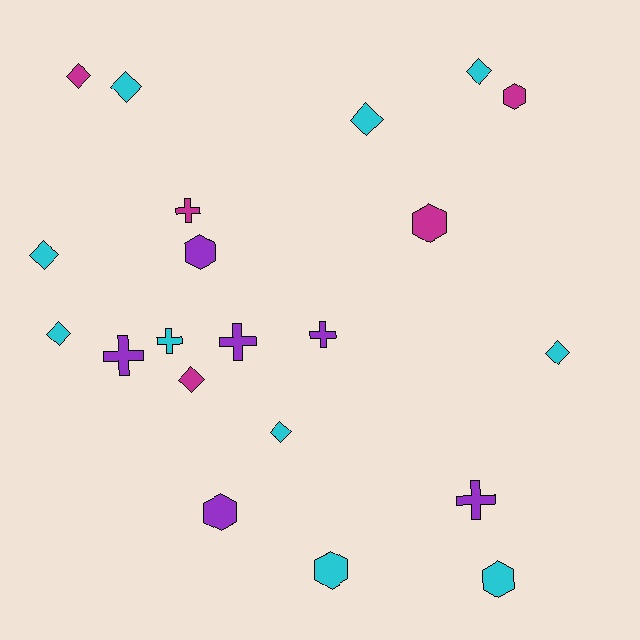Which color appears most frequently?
Cyan, with 10 objects.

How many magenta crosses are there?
There is 1 magenta cross.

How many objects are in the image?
There are 21 objects.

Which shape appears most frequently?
Diamond, with 9 objects.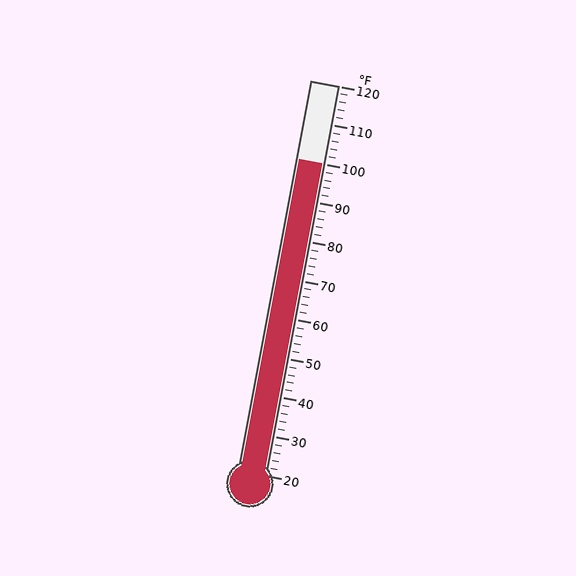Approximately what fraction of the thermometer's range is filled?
The thermometer is filled to approximately 80% of its range.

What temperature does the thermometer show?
The thermometer shows approximately 100°F.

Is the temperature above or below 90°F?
The temperature is above 90°F.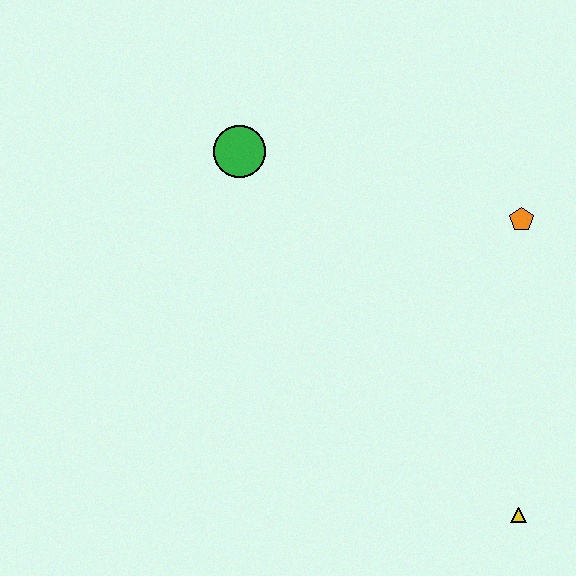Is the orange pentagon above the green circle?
No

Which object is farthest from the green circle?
The yellow triangle is farthest from the green circle.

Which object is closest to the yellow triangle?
The orange pentagon is closest to the yellow triangle.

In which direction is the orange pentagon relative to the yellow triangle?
The orange pentagon is above the yellow triangle.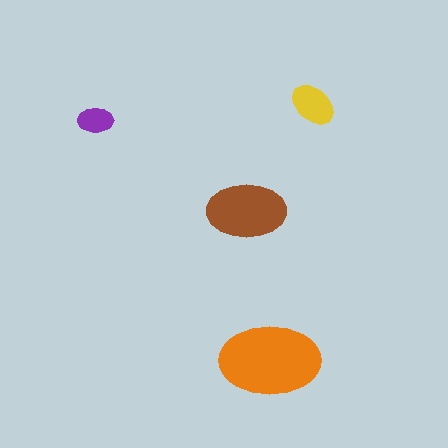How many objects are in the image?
There are 4 objects in the image.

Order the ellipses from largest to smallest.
the orange one, the brown one, the yellow one, the purple one.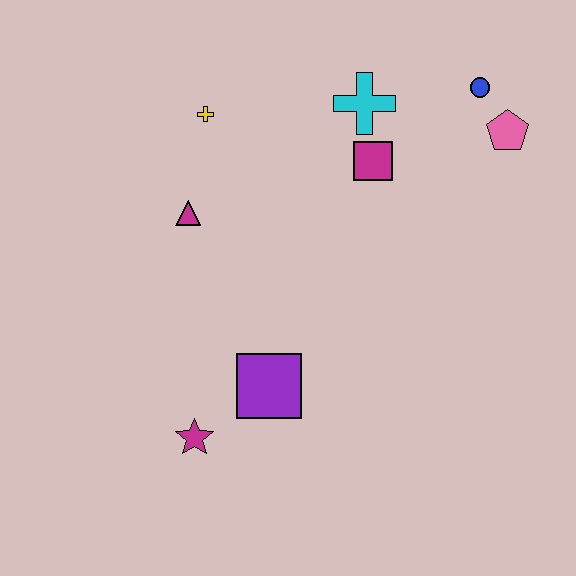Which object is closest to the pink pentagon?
The blue circle is closest to the pink pentagon.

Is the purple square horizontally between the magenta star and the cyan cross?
Yes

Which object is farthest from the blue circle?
The magenta star is farthest from the blue circle.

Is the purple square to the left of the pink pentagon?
Yes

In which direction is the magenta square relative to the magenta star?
The magenta square is above the magenta star.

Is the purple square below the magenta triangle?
Yes